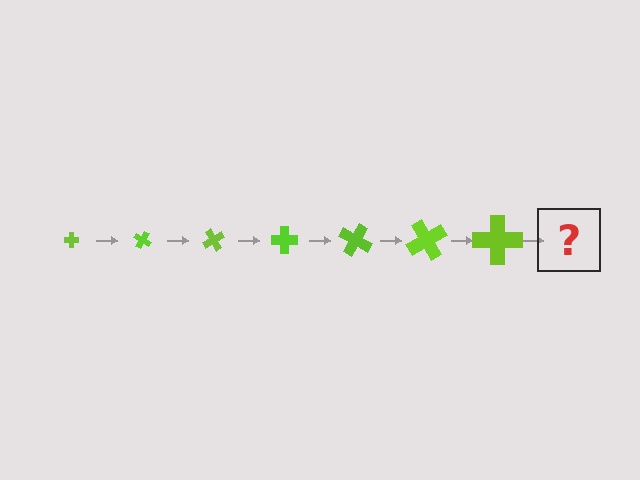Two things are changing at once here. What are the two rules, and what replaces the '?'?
The two rules are that the cross grows larger each step and it rotates 30 degrees each step. The '?' should be a cross, larger than the previous one and rotated 210 degrees from the start.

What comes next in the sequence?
The next element should be a cross, larger than the previous one and rotated 210 degrees from the start.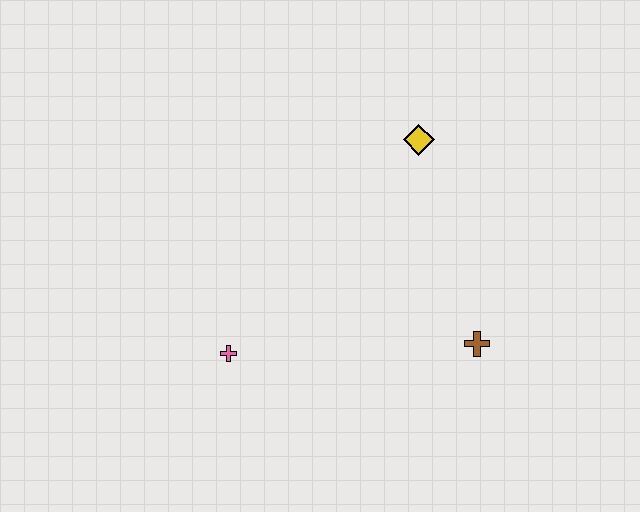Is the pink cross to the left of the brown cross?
Yes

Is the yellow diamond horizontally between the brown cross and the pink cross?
Yes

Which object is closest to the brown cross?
The yellow diamond is closest to the brown cross.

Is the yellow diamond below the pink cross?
No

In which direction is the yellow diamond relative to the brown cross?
The yellow diamond is above the brown cross.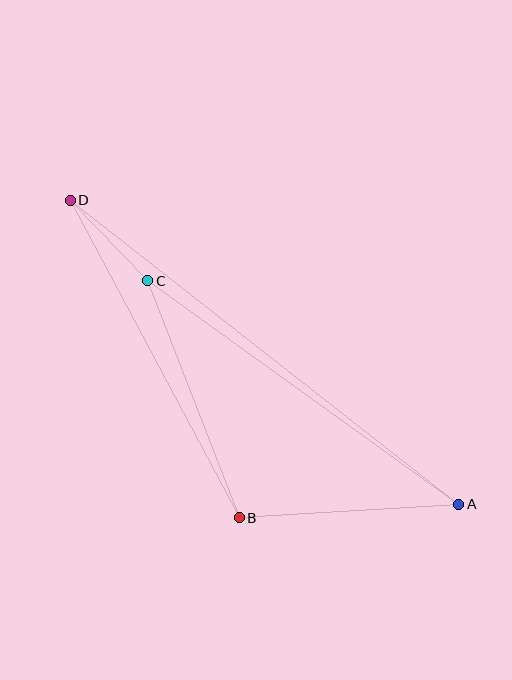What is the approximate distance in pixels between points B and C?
The distance between B and C is approximately 254 pixels.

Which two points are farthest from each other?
Points A and D are farthest from each other.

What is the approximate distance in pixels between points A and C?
The distance between A and C is approximately 383 pixels.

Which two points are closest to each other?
Points C and D are closest to each other.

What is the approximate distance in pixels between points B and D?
The distance between B and D is approximately 360 pixels.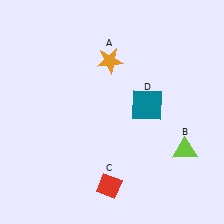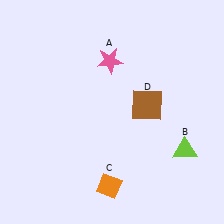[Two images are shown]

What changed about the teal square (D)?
In Image 1, D is teal. In Image 2, it changed to brown.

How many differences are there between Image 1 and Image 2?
There are 3 differences between the two images.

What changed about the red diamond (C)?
In Image 1, C is red. In Image 2, it changed to orange.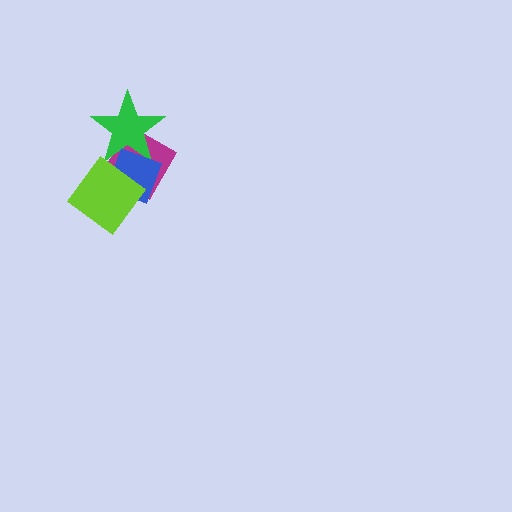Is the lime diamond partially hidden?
No, no other shape covers it.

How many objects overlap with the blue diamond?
3 objects overlap with the blue diamond.